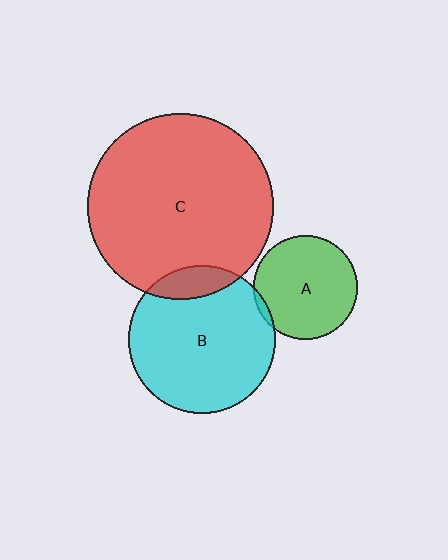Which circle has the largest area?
Circle C (red).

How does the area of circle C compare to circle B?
Approximately 1.6 times.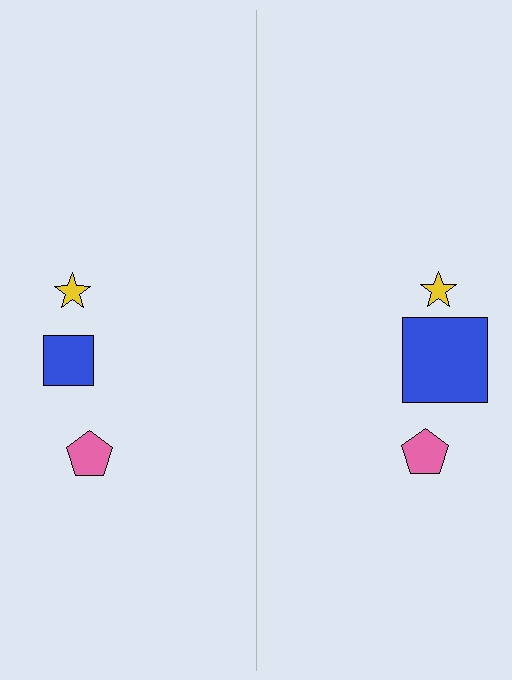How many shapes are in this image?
There are 6 shapes in this image.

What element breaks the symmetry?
The blue square on the right side has a different size than its mirror counterpart.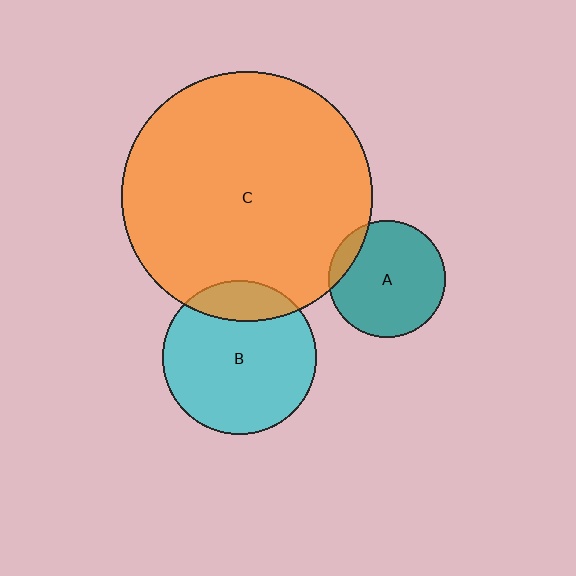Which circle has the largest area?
Circle C (orange).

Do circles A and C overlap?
Yes.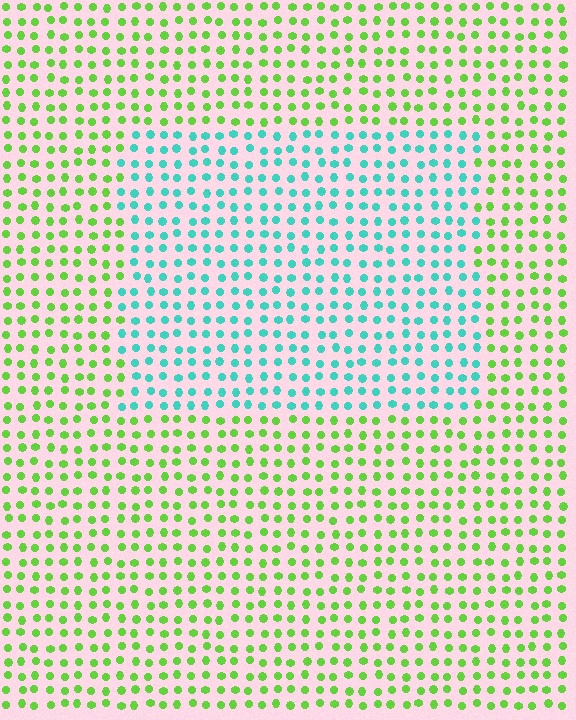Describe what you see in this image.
The image is filled with small lime elements in a uniform arrangement. A rectangle-shaped region is visible where the elements are tinted to a slightly different hue, forming a subtle color boundary.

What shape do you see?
I see a rectangle.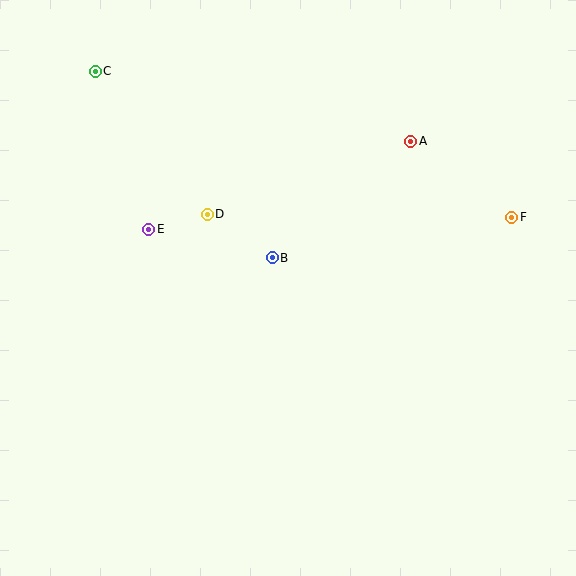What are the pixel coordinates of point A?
Point A is at (411, 141).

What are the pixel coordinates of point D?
Point D is at (207, 214).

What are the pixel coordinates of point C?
Point C is at (95, 71).